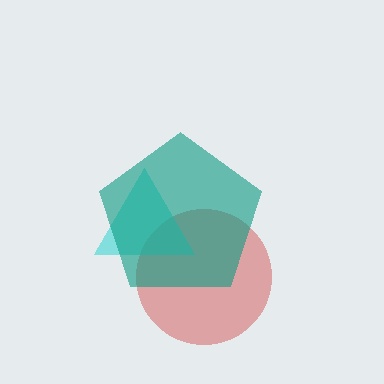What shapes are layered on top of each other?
The layered shapes are: a red circle, a cyan triangle, a teal pentagon.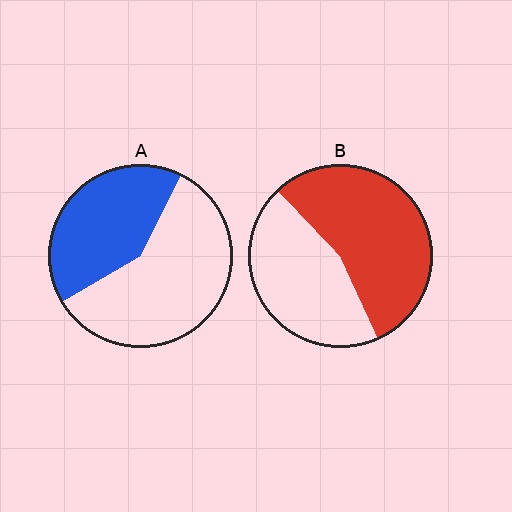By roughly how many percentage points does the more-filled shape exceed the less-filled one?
By roughly 15 percentage points (B over A).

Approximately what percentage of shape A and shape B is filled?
A is approximately 40% and B is approximately 55%.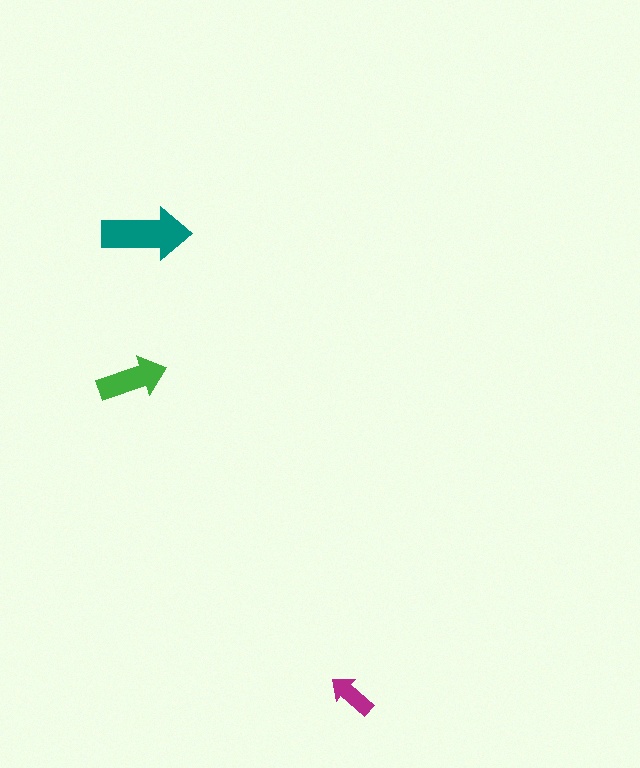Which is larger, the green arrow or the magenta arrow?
The green one.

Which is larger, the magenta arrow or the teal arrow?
The teal one.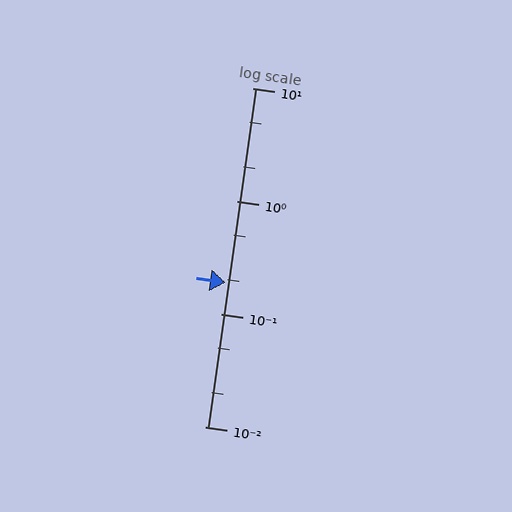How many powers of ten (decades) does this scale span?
The scale spans 3 decades, from 0.01 to 10.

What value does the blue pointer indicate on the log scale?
The pointer indicates approximately 0.19.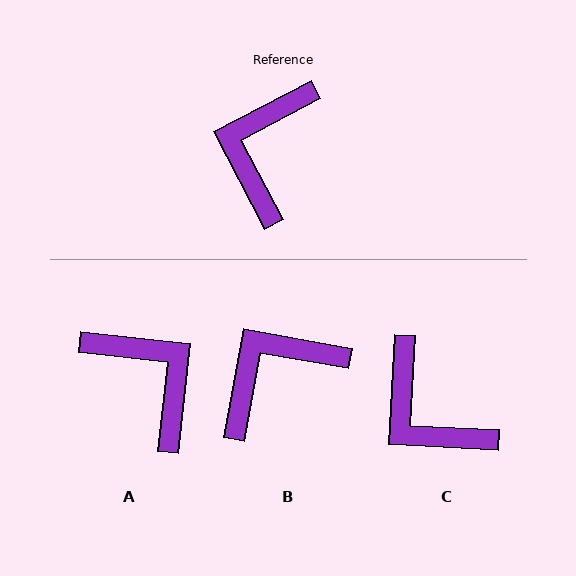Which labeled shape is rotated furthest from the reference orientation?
A, about 124 degrees away.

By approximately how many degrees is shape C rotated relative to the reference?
Approximately 59 degrees counter-clockwise.